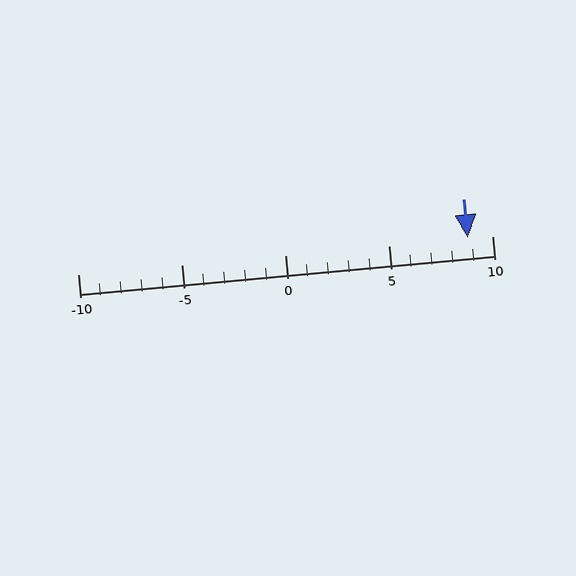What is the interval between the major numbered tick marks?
The major tick marks are spaced 5 units apart.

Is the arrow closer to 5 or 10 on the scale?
The arrow is closer to 10.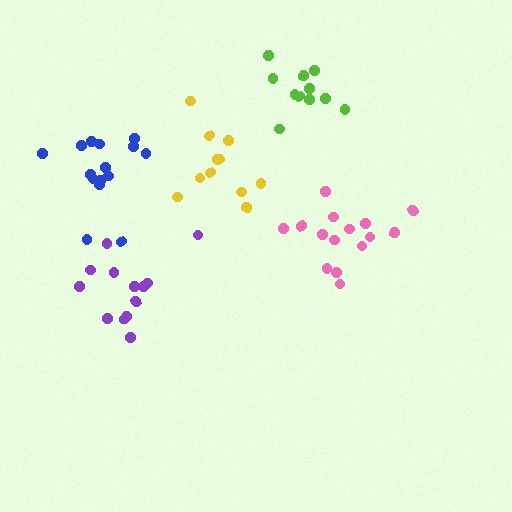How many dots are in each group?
Group 1: 11 dots, Group 2: 15 dots, Group 3: 13 dots, Group 4: 15 dots, Group 5: 11 dots (65 total).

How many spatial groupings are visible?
There are 5 spatial groupings.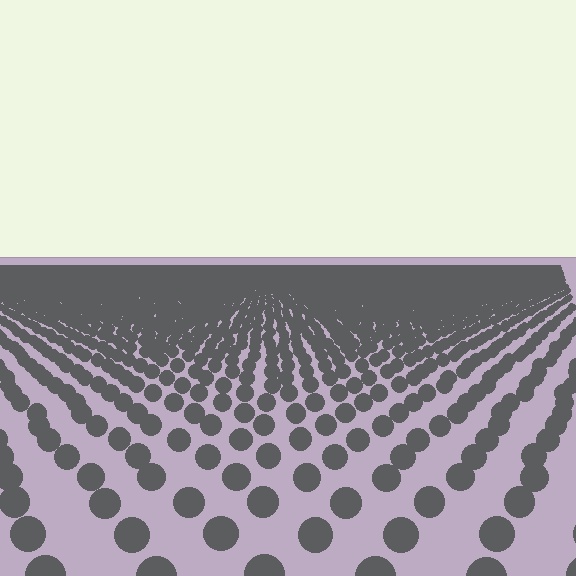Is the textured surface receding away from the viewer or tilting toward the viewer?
The surface is receding away from the viewer. Texture elements get smaller and denser toward the top.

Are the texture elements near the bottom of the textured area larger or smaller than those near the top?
Larger. Near the bottom, elements are closer to the viewer and appear at a bigger on-screen size.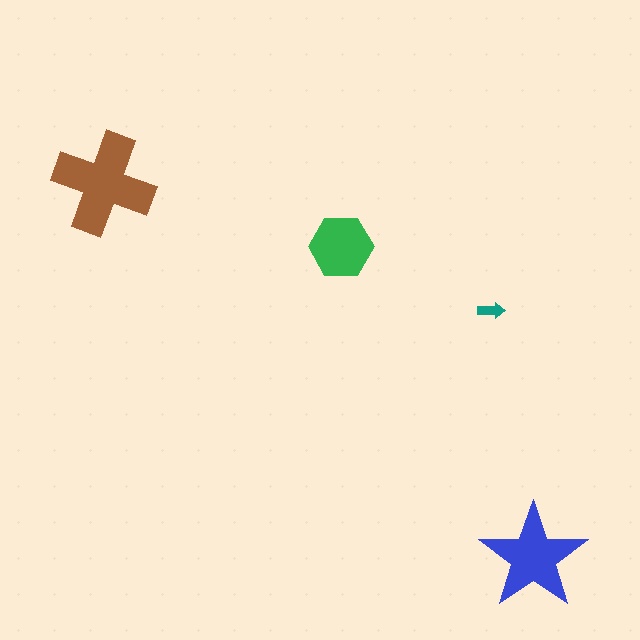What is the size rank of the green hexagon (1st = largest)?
3rd.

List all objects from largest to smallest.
The brown cross, the blue star, the green hexagon, the teal arrow.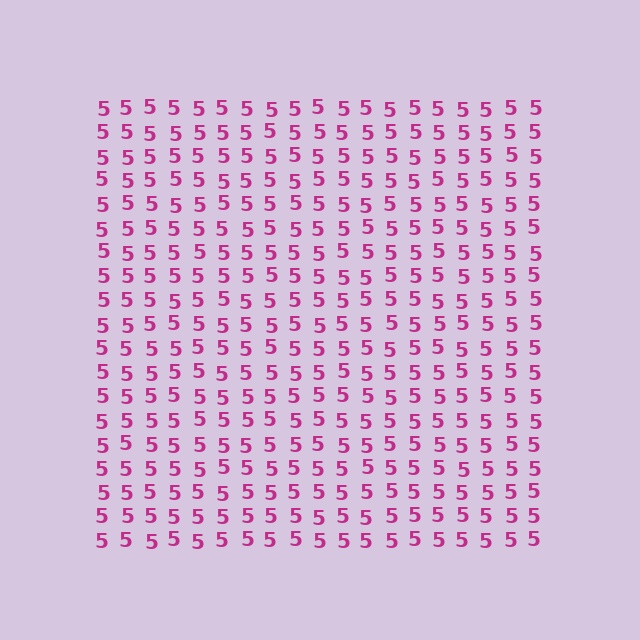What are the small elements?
The small elements are digit 5's.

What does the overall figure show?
The overall figure shows a square.